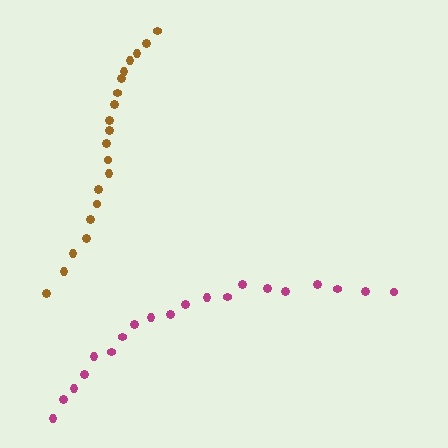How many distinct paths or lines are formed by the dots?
There are 2 distinct paths.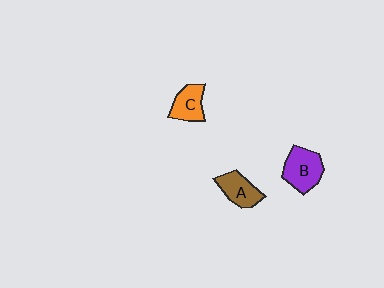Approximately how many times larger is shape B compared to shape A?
Approximately 1.3 times.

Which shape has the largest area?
Shape B (purple).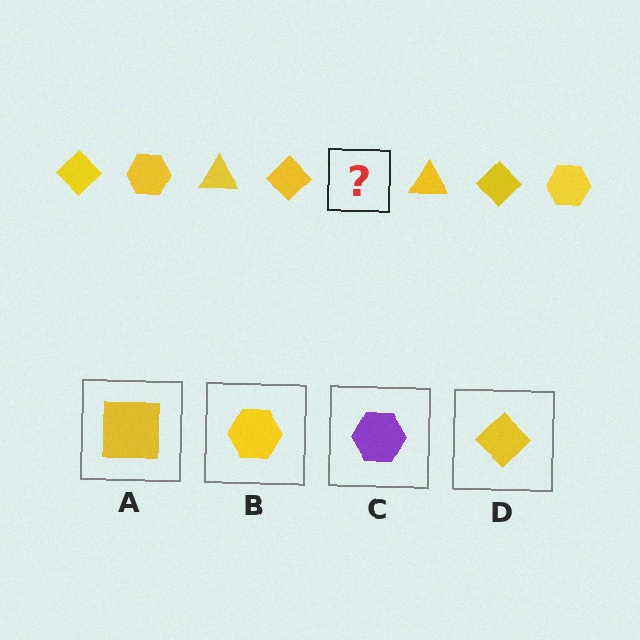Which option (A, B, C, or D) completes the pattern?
B.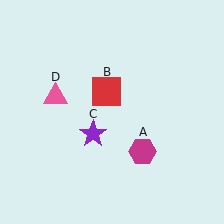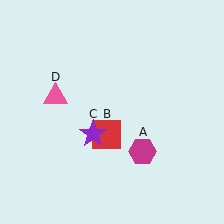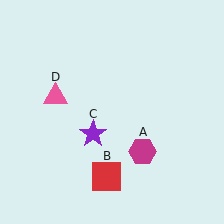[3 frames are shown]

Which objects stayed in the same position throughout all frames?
Magenta hexagon (object A) and purple star (object C) and pink triangle (object D) remained stationary.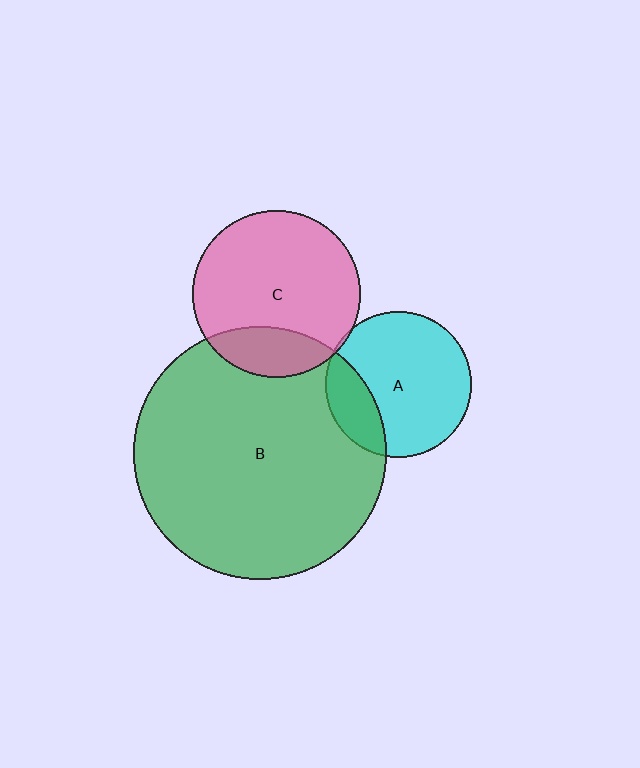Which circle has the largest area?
Circle B (green).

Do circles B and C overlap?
Yes.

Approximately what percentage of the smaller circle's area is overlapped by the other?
Approximately 20%.